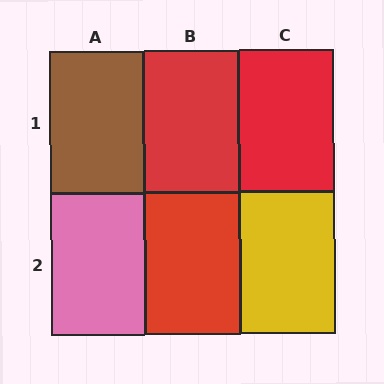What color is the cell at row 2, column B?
Red.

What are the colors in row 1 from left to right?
Brown, red, red.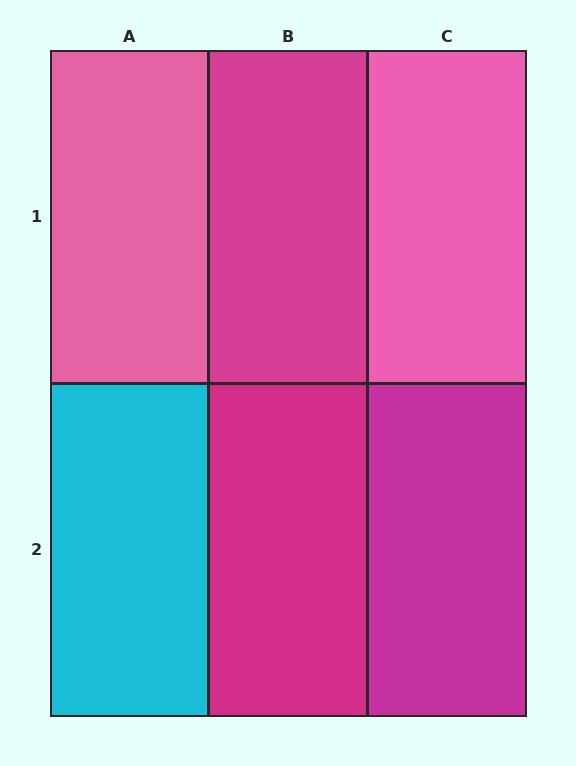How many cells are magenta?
3 cells are magenta.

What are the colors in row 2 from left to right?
Cyan, magenta, magenta.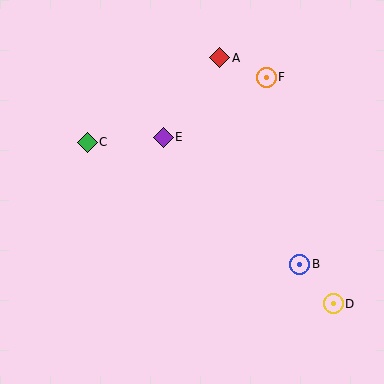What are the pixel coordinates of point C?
Point C is at (87, 142).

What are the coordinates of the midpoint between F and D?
The midpoint between F and D is at (300, 190).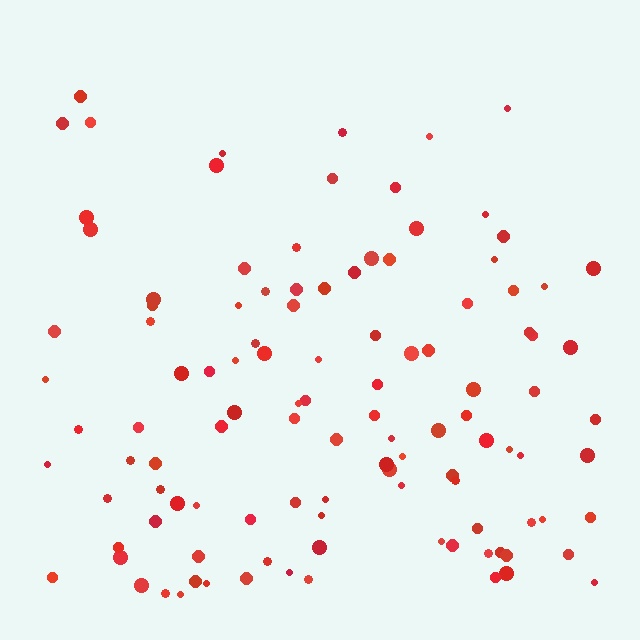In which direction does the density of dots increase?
From top to bottom, with the bottom side densest.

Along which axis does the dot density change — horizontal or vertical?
Vertical.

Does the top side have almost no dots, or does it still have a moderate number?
Still a moderate number, just noticeably fewer than the bottom.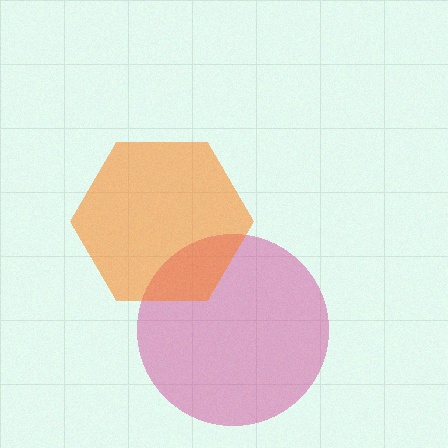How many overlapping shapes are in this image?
There are 2 overlapping shapes in the image.